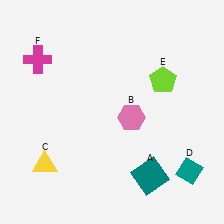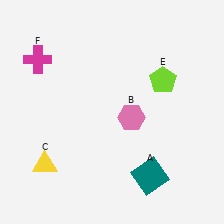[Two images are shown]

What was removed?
The teal diamond (D) was removed in Image 2.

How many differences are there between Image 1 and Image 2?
There is 1 difference between the two images.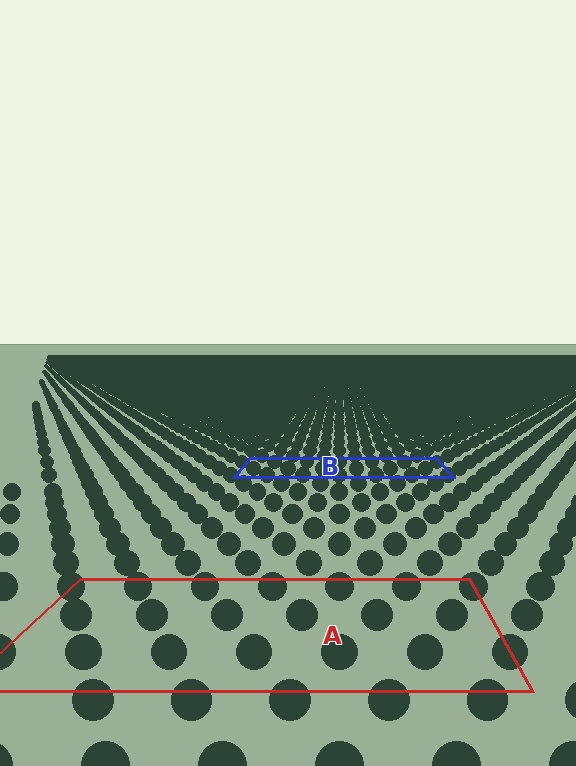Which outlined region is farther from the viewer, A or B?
Region B is farther from the viewer — the texture elements inside it appear smaller and more densely packed.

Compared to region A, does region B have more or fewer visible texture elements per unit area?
Region B has more texture elements per unit area — they are packed more densely because it is farther away.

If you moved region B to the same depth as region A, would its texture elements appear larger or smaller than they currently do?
They would appear larger. At a closer depth, the same texture elements are projected at a bigger on-screen size.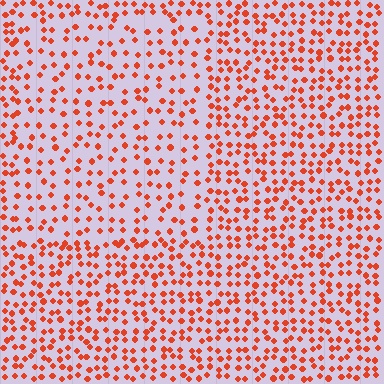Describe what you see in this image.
The image contains small red elements arranged at two different densities. A rectangle-shaped region is visible where the elements are less densely packed than the surrounding area.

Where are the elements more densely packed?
The elements are more densely packed outside the rectangle boundary.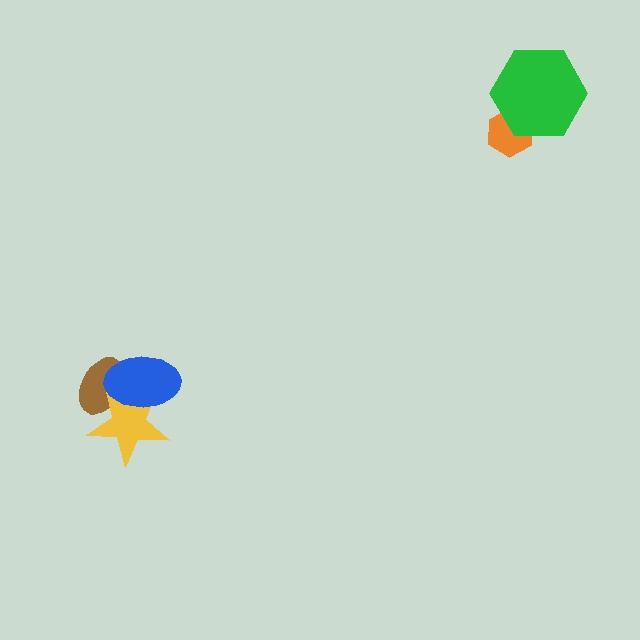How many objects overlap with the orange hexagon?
1 object overlaps with the orange hexagon.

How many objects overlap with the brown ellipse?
2 objects overlap with the brown ellipse.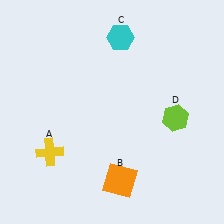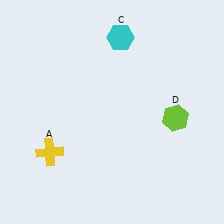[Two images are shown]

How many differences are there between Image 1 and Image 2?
There is 1 difference between the two images.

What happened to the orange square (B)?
The orange square (B) was removed in Image 2. It was in the bottom-right area of Image 1.